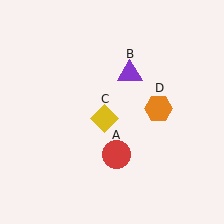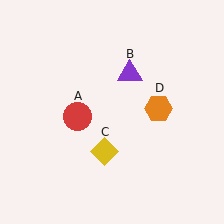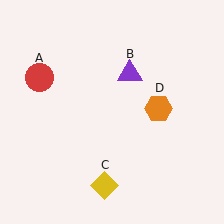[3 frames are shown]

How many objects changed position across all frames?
2 objects changed position: red circle (object A), yellow diamond (object C).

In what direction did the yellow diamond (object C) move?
The yellow diamond (object C) moved down.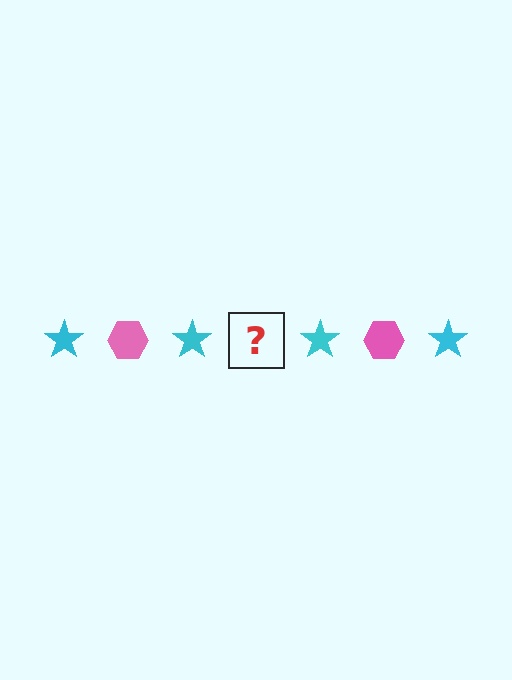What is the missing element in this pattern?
The missing element is a pink hexagon.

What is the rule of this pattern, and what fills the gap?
The rule is that the pattern alternates between cyan star and pink hexagon. The gap should be filled with a pink hexagon.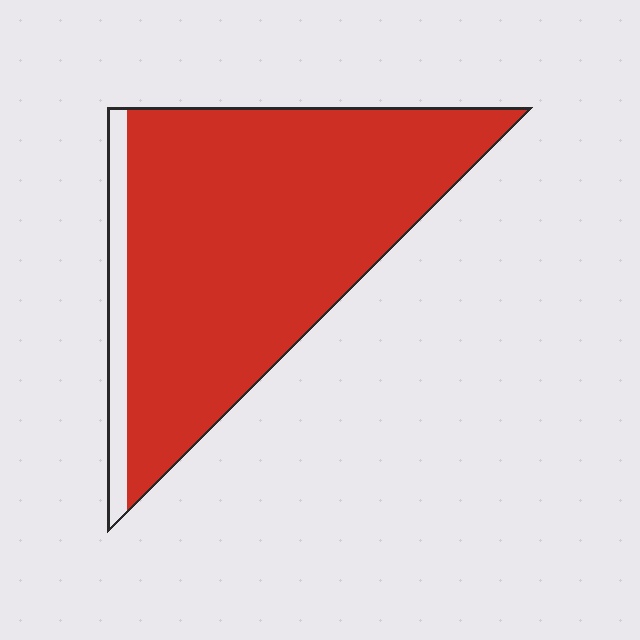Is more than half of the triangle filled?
Yes.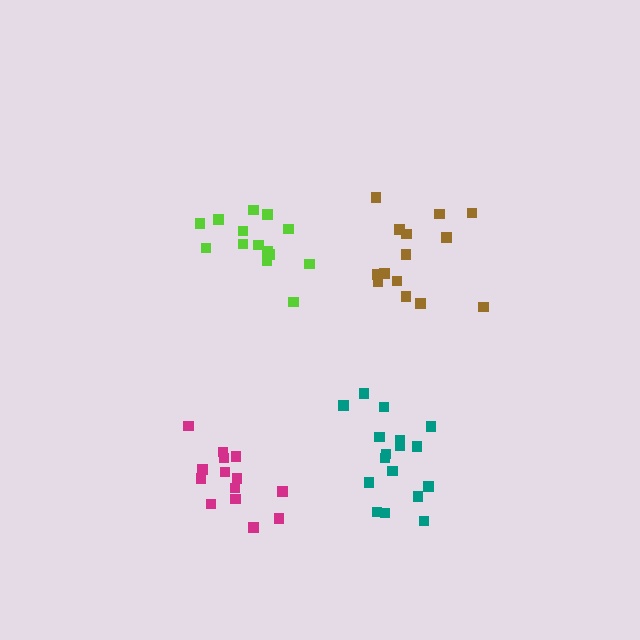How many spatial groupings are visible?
There are 4 spatial groupings.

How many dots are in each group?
Group 1: 17 dots, Group 2: 14 dots, Group 3: 14 dots, Group 4: 14 dots (59 total).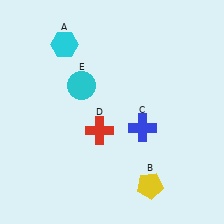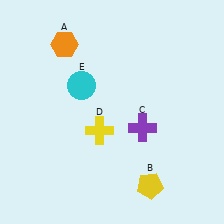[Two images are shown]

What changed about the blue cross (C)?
In Image 1, C is blue. In Image 2, it changed to purple.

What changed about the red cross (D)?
In Image 1, D is red. In Image 2, it changed to yellow.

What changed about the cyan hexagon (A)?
In Image 1, A is cyan. In Image 2, it changed to orange.